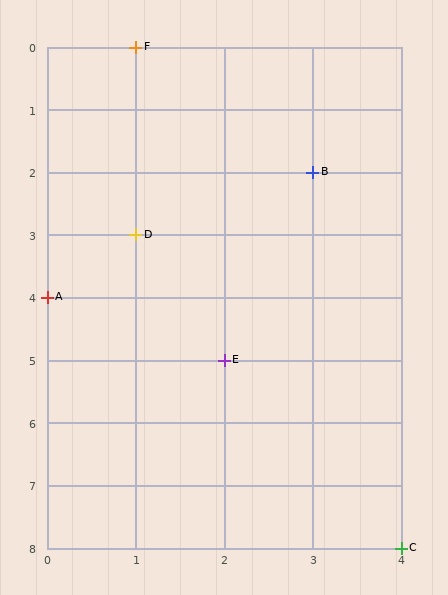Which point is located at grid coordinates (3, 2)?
Point B is at (3, 2).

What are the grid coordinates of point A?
Point A is at grid coordinates (0, 4).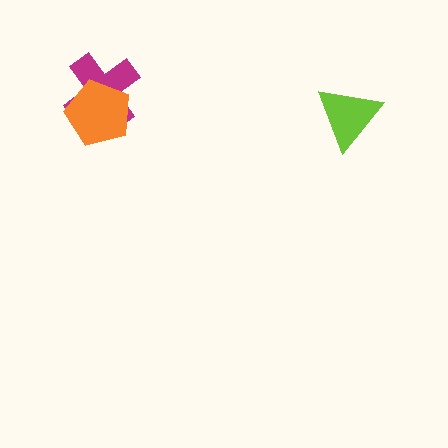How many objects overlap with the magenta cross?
1 object overlaps with the magenta cross.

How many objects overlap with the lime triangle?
0 objects overlap with the lime triangle.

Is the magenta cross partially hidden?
Yes, it is partially covered by another shape.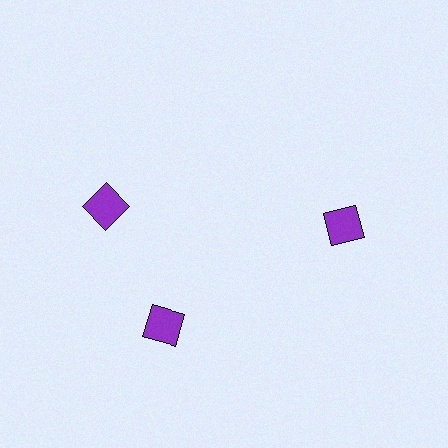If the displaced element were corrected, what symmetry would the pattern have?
It would have 3-fold rotational symmetry — the pattern would map onto itself every 120 degrees.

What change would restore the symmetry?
The symmetry would be restored by rotating it back into even spacing with its neighbors so that all 3 diamonds sit at equal angles and equal distance from the center.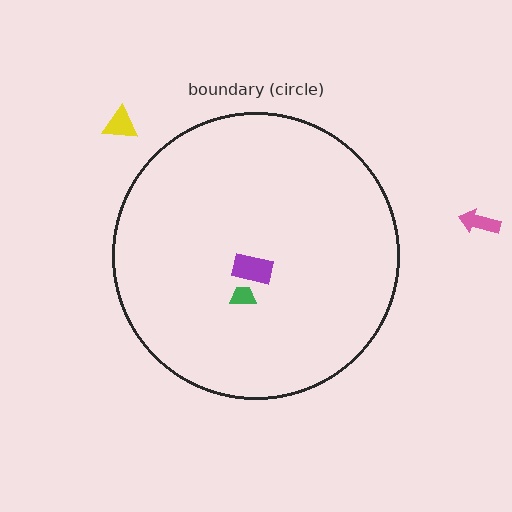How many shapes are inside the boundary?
2 inside, 2 outside.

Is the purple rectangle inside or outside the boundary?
Inside.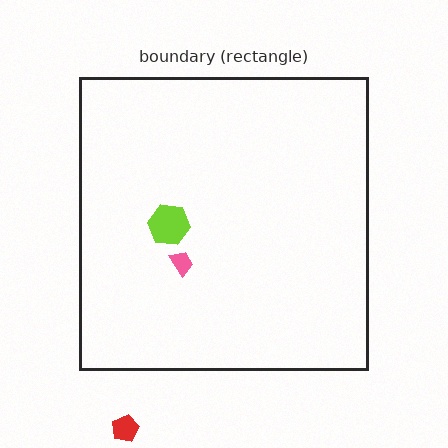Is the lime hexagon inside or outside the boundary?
Inside.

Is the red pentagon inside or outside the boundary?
Outside.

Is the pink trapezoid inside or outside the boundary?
Inside.